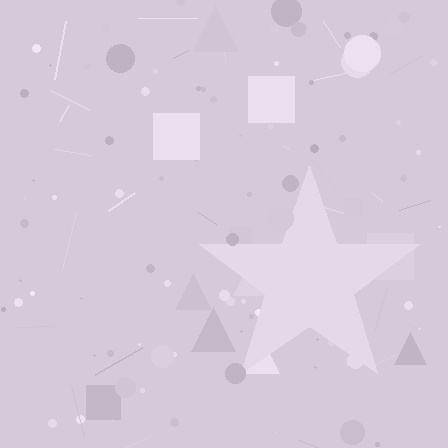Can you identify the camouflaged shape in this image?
The camouflaged shape is a star.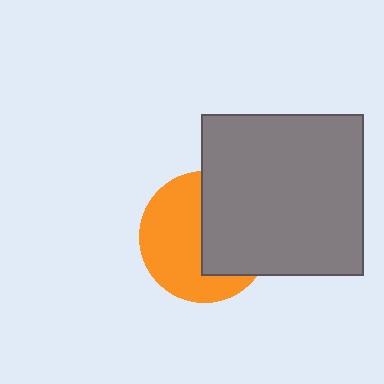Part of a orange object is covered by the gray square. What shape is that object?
It is a circle.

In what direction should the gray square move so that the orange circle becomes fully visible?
The gray square should move right. That is the shortest direction to clear the overlap and leave the orange circle fully visible.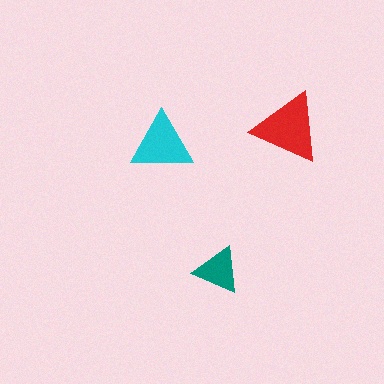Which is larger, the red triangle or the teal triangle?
The red one.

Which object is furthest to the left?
The cyan triangle is leftmost.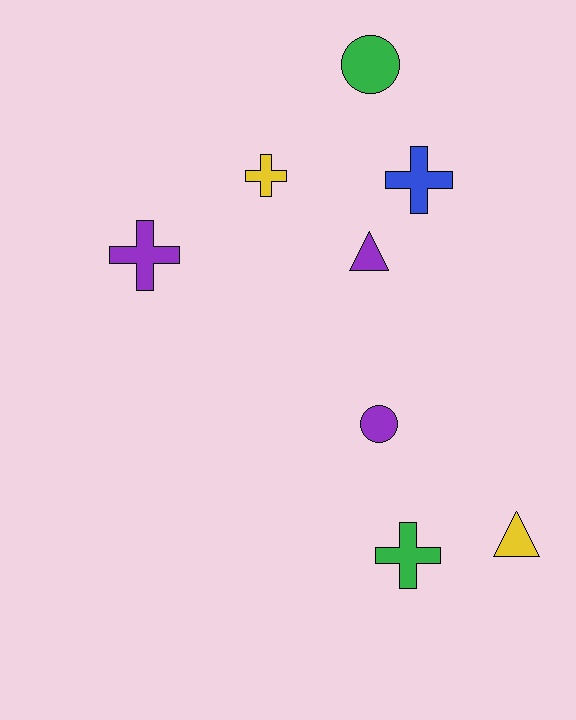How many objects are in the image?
There are 8 objects.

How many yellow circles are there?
There are no yellow circles.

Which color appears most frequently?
Purple, with 3 objects.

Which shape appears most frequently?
Cross, with 4 objects.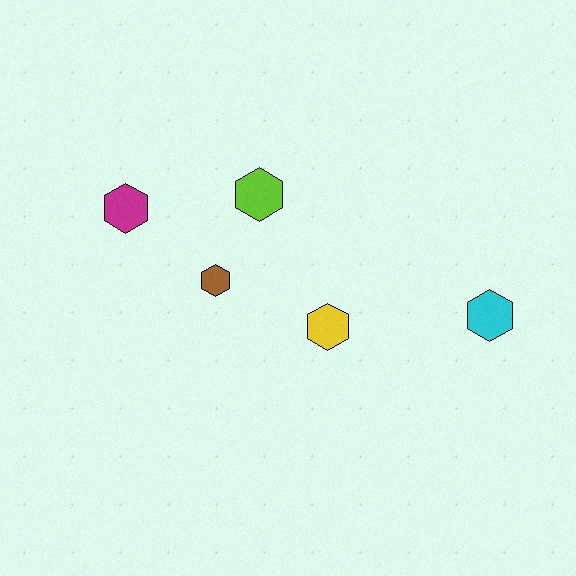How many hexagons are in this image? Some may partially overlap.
There are 5 hexagons.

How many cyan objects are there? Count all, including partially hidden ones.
There is 1 cyan object.